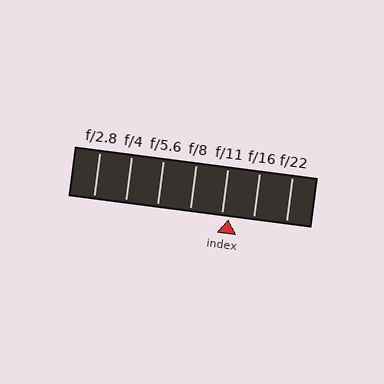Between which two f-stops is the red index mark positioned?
The index mark is between f/11 and f/16.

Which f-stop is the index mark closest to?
The index mark is closest to f/11.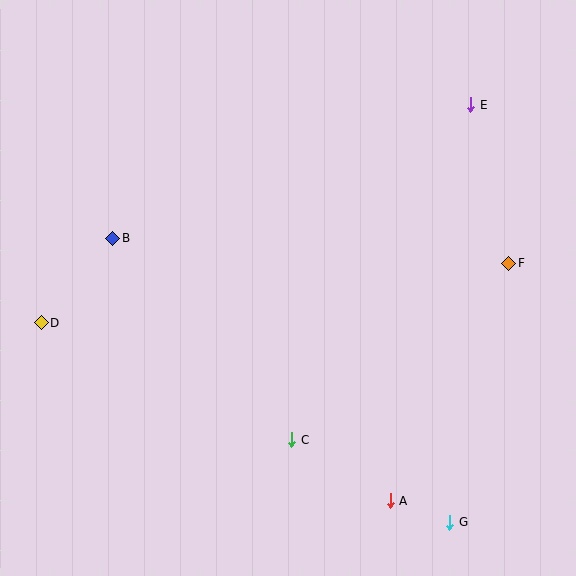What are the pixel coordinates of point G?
Point G is at (450, 522).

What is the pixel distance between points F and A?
The distance between F and A is 265 pixels.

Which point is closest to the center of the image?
Point C at (292, 440) is closest to the center.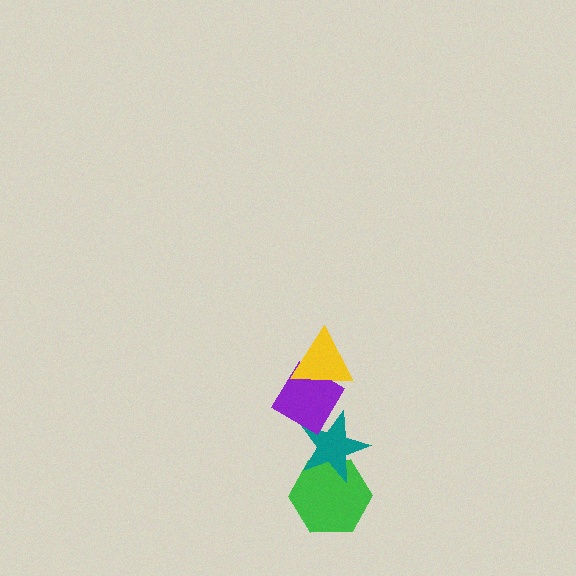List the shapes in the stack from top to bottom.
From top to bottom: the yellow triangle, the purple diamond, the teal star, the green hexagon.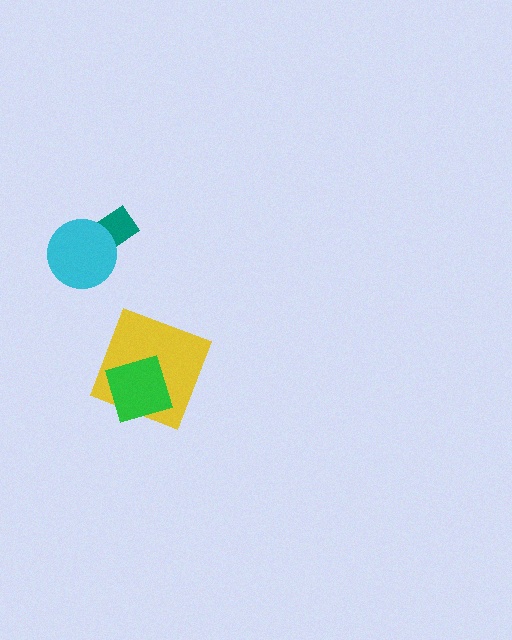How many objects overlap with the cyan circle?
1 object overlaps with the cyan circle.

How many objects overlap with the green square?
1 object overlaps with the green square.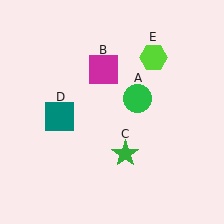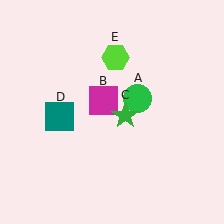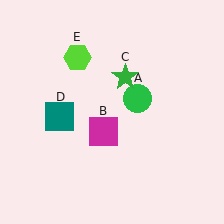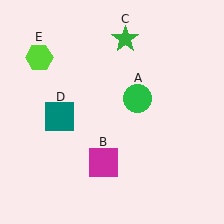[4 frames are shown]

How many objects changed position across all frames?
3 objects changed position: magenta square (object B), green star (object C), lime hexagon (object E).